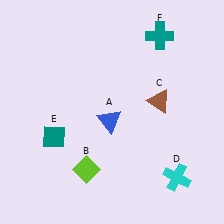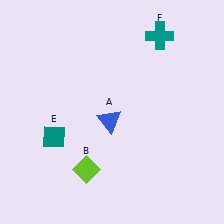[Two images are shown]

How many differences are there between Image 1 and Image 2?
There are 2 differences between the two images.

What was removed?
The brown triangle (C), the cyan cross (D) were removed in Image 2.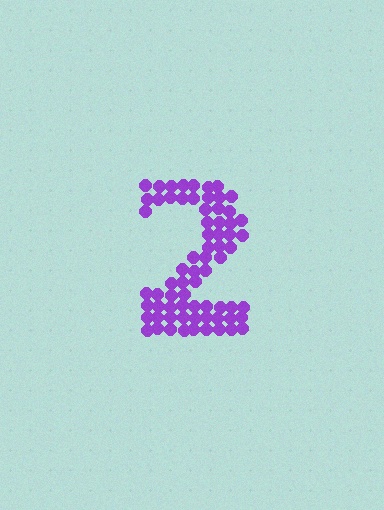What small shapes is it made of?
It is made of small circles.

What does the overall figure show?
The overall figure shows the digit 2.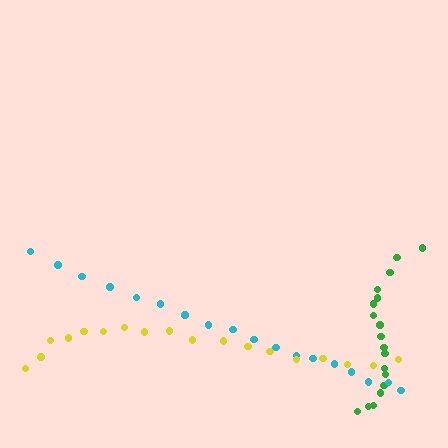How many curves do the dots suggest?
There are 3 distinct paths.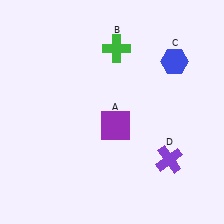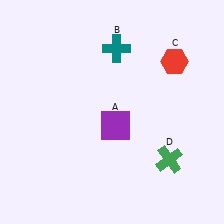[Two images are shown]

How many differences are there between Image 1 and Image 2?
There are 3 differences between the two images.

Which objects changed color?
B changed from green to teal. C changed from blue to red. D changed from purple to green.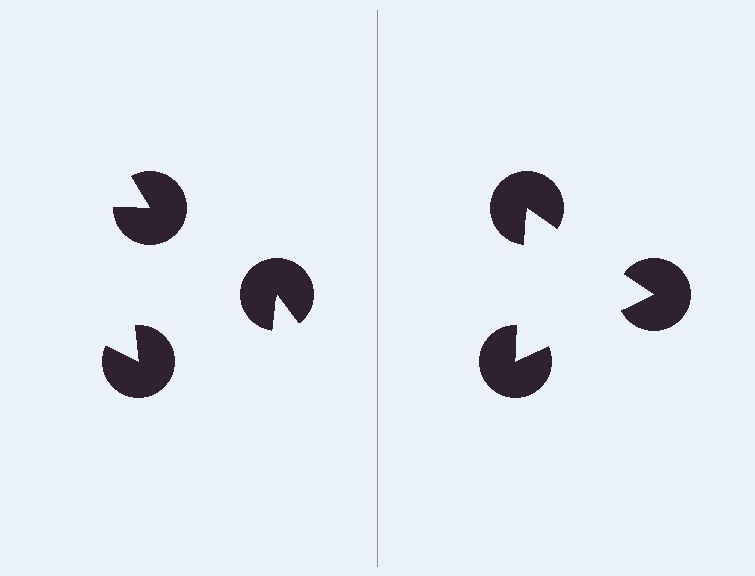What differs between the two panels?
The pac-man discs are positioned identically on both sides; only the wedge orientations differ. On the right they align to a triangle; on the left they are misaligned.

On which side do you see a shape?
An illusory triangle appears on the right side. On the left side the wedge cuts are rotated, so no coherent shape forms.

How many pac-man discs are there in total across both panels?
6 — 3 on each side.